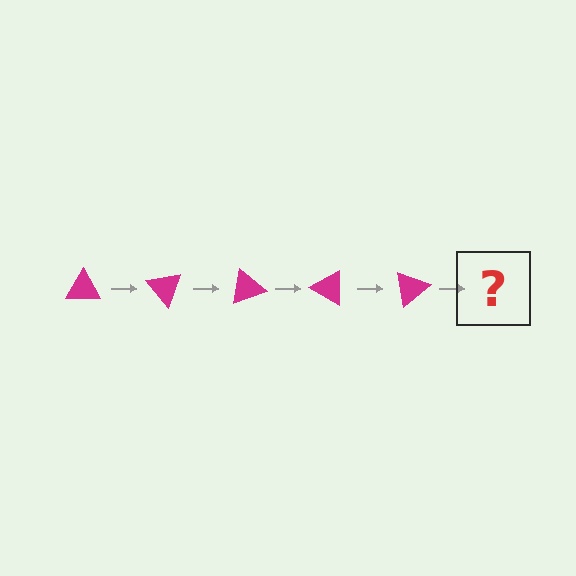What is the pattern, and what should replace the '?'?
The pattern is that the triangle rotates 50 degrees each step. The '?' should be a magenta triangle rotated 250 degrees.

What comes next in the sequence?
The next element should be a magenta triangle rotated 250 degrees.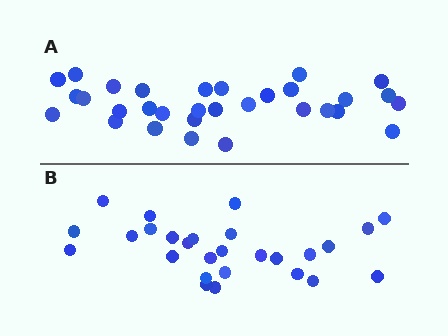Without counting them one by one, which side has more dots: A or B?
Region A (the top region) has more dots.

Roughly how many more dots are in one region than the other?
Region A has about 4 more dots than region B.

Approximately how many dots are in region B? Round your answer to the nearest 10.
About 30 dots. (The exact count is 27, which rounds to 30.)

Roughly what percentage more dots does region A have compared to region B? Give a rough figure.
About 15% more.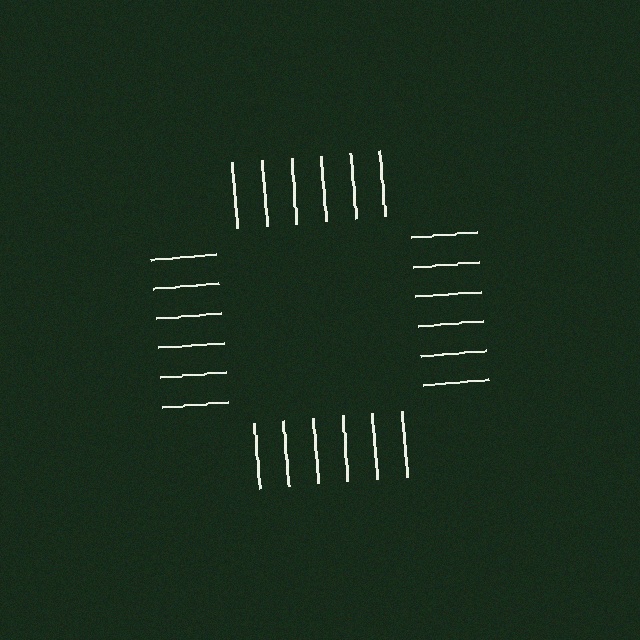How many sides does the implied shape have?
4 sides — the line-ends trace a square.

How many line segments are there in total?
24 — 6 along each of the 4 edges.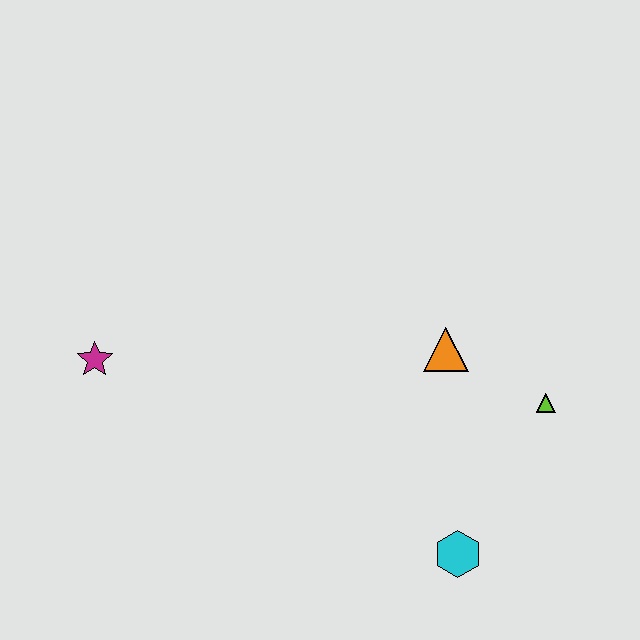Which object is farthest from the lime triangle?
The magenta star is farthest from the lime triangle.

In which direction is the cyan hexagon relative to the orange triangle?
The cyan hexagon is below the orange triangle.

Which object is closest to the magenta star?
The orange triangle is closest to the magenta star.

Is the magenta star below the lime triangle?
No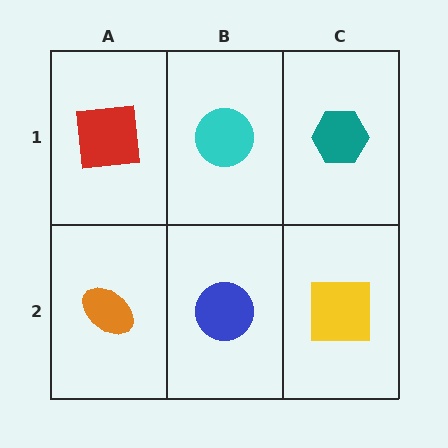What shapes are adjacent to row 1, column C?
A yellow square (row 2, column C), a cyan circle (row 1, column B).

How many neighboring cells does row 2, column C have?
2.